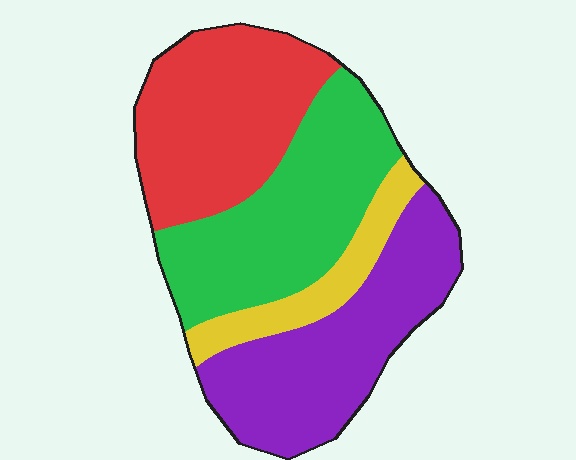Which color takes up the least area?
Yellow, at roughly 10%.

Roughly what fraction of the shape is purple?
Purple takes up between a quarter and a half of the shape.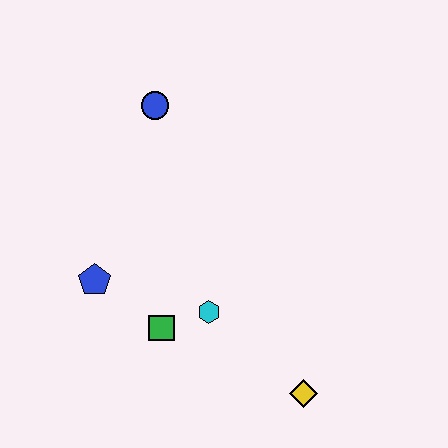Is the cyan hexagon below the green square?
No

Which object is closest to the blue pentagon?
The green square is closest to the blue pentagon.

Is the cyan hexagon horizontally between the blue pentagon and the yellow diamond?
Yes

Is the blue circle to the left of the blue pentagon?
No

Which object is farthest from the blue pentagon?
The yellow diamond is farthest from the blue pentagon.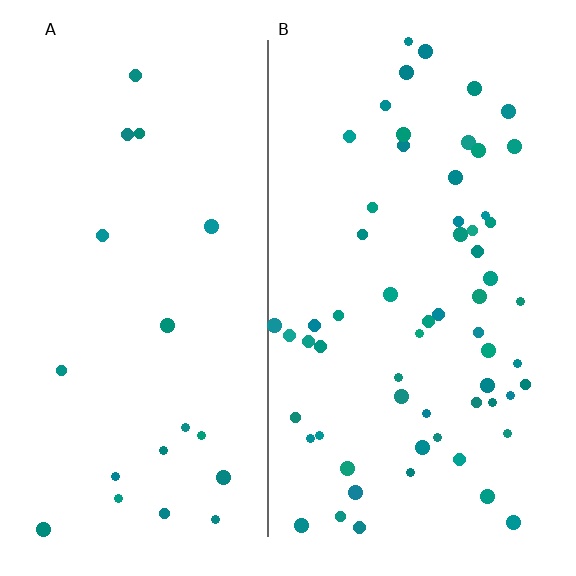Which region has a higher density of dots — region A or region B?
B (the right).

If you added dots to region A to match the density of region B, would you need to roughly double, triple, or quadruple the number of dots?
Approximately triple.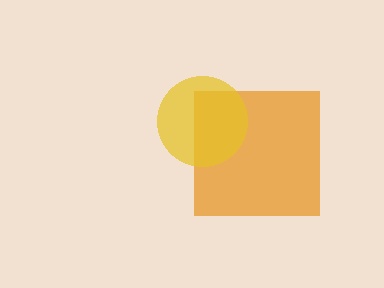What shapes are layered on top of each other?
The layered shapes are: an orange square, a yellow circle.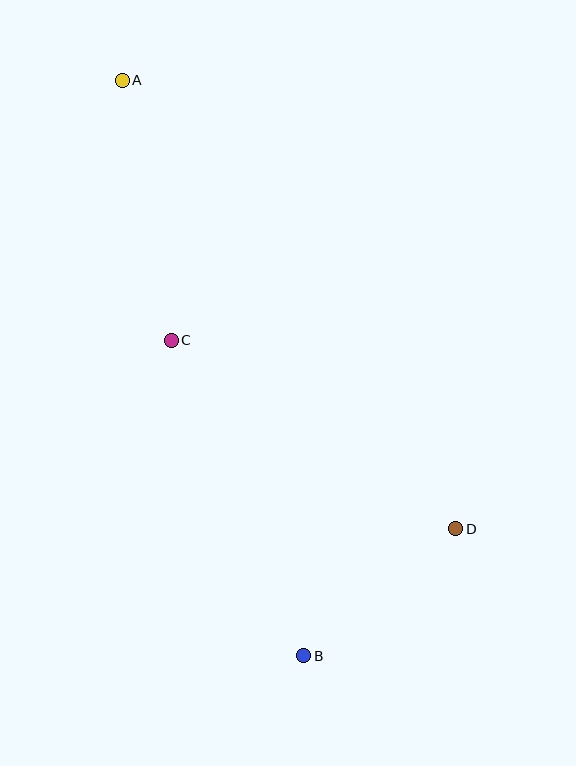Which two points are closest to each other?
Points B and D are closest to each other.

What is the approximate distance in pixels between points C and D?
The distance between C and D is approximately 341 pixels.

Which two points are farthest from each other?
Points A and B are farthest from each other.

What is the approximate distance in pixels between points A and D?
The distance between A and D is approximately 559 pixels.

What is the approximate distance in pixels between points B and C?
The distance between B and C is approximately 342 pixels.